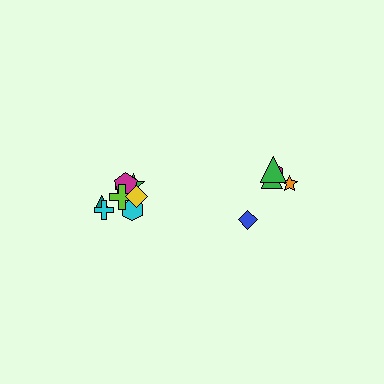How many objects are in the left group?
There are 8 objects.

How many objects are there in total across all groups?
There are 13 objects.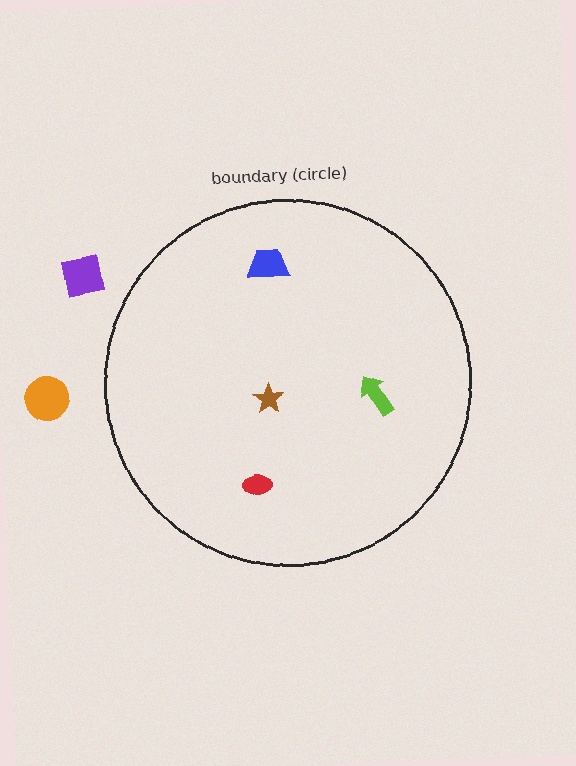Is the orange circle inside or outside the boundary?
Outside.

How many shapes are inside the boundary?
4 inside, 2 outside.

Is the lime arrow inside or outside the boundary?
Inside.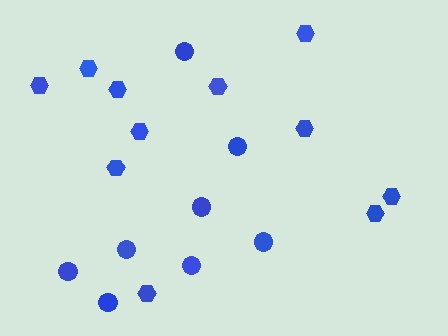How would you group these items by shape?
There are 2 groups: one group of circles (8) and one group of hexagons (11).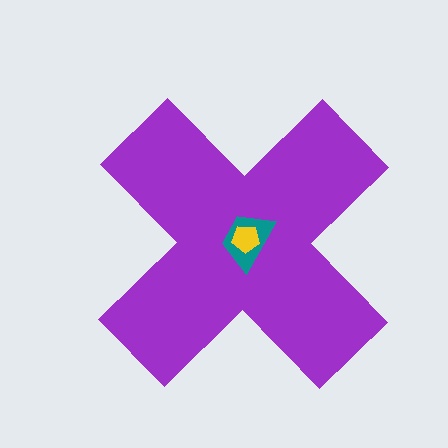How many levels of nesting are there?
3.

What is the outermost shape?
The purple cross.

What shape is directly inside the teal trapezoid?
The yellow pentagon.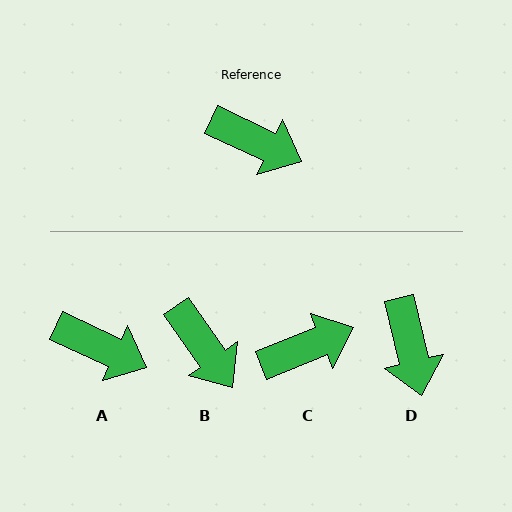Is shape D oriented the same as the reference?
No, it is off by about 52 degrees.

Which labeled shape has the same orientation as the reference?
A.